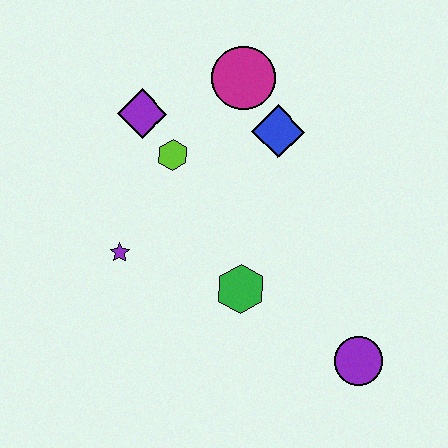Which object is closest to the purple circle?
The green hexagon is closest to the purple circle.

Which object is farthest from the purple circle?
The purple diamond is farthest from the purple circle.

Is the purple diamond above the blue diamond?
Yes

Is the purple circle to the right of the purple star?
Yes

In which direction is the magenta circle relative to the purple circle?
The magenta circle is above the purple circle.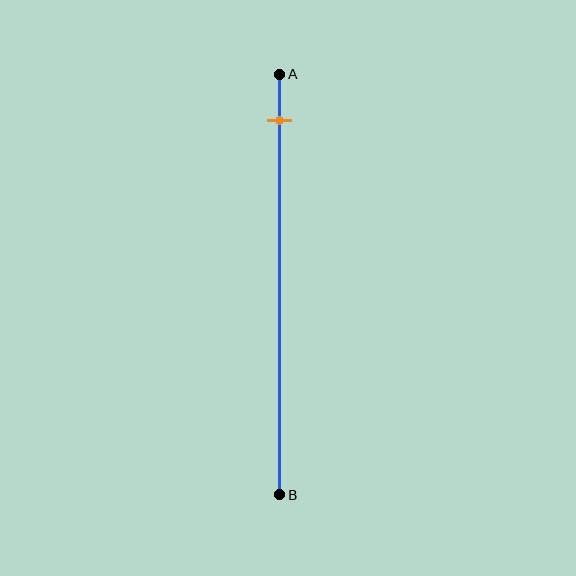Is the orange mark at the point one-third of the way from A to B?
No, the mark is at about 10% from A, not at the 33% one-third point.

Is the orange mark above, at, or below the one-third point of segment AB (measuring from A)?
The orange mark is above the one-third point of segment AB.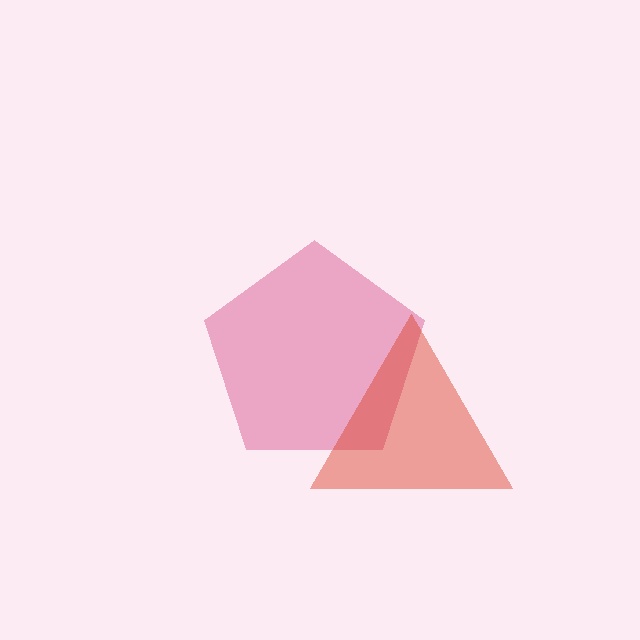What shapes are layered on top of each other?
The layered shapes are: a pink pentagon, a red triangle.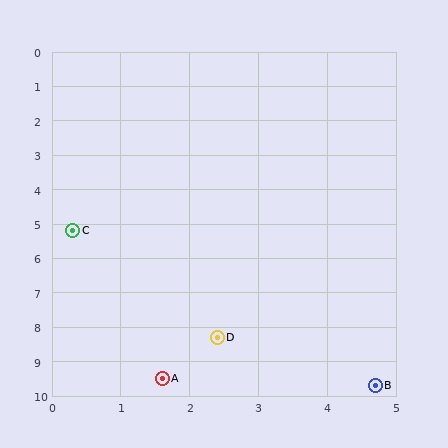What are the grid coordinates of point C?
Point C is at approximately (0.3, 5.2).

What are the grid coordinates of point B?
Point B is at approximately (4.7, 9.7).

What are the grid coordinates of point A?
Point A is at approximately (1.6, 9.5).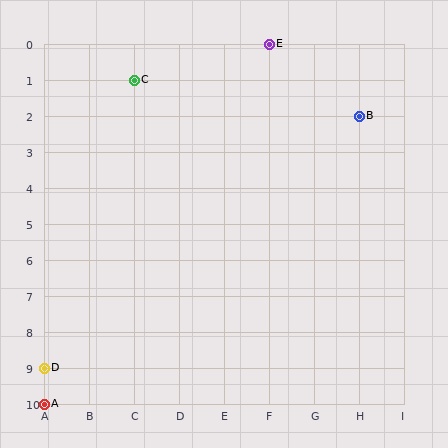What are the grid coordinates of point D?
Point D is at grid coordinates (A, 9).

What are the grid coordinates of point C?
Point C is at grid coordinates (C, 1).